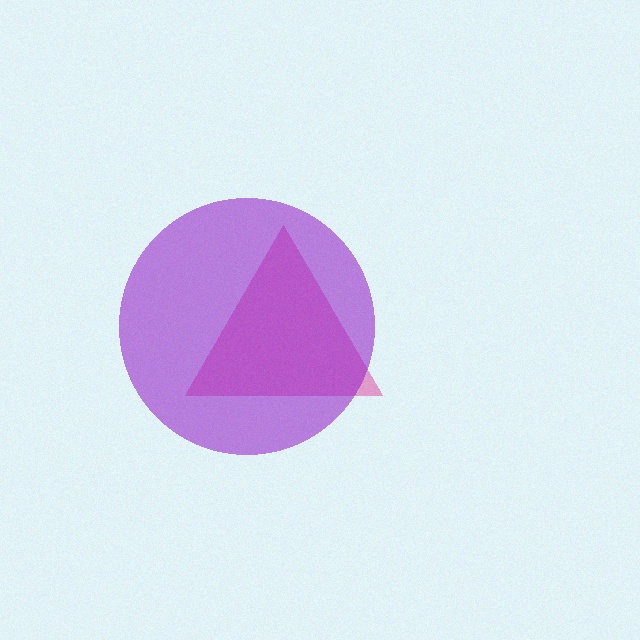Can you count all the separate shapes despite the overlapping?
Yes, there are 2 separate shapes.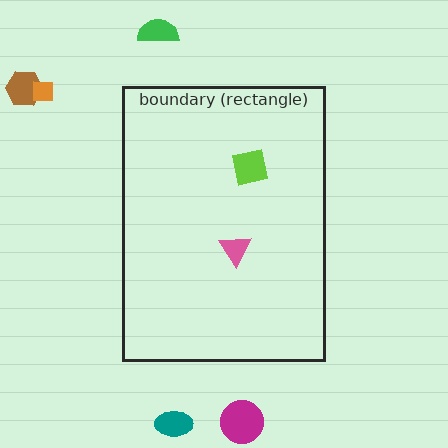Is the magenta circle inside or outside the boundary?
Outside.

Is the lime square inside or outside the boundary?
Inside.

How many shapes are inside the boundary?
2 inside, 5 outside.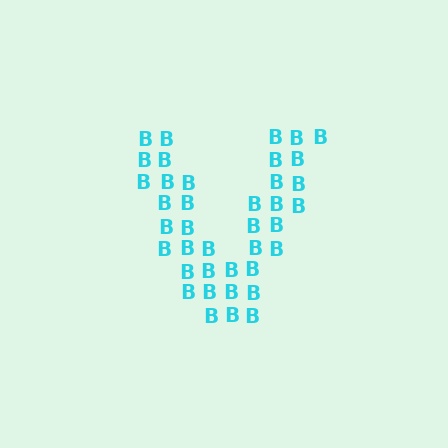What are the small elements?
The small elements are letter B's.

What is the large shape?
The large shape is the letter V.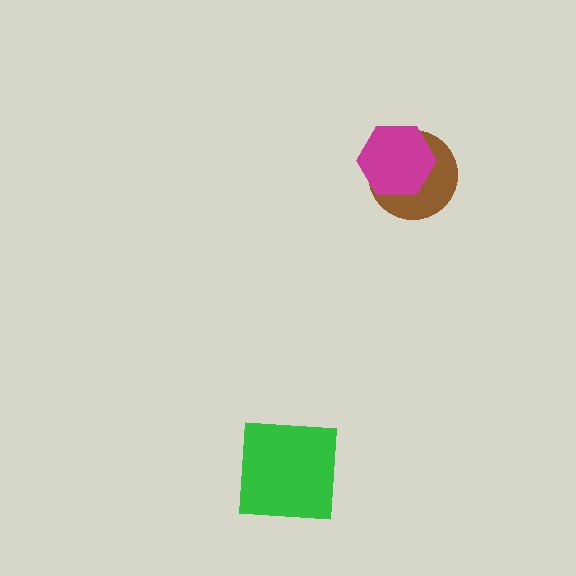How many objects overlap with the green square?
0 objects overlap with the green square.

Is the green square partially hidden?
No, no other shape covers it.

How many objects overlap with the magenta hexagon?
1 object overlaps with the magenta hexagon.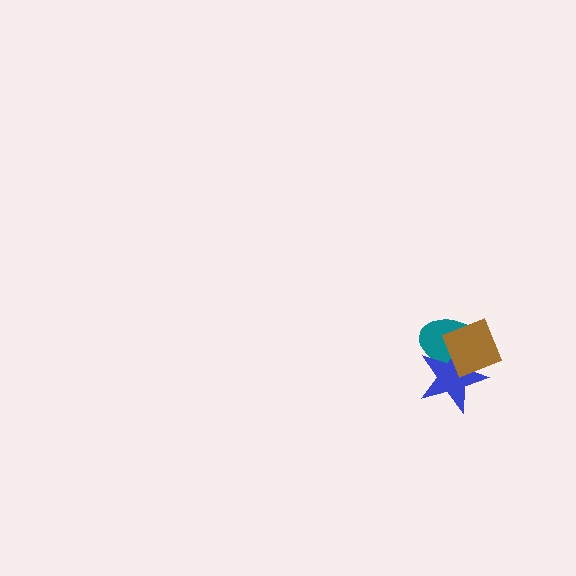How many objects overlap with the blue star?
2 objects overlap with the blue star.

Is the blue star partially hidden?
Yes, it is partially covered by another shape.